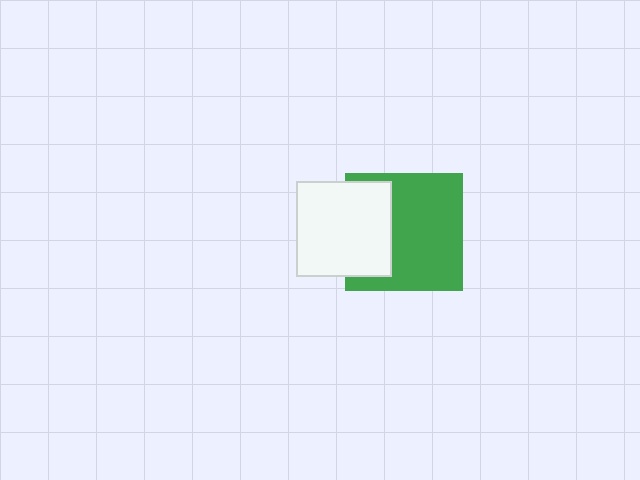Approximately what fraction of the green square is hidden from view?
Roughly 32% of the green square is hidden behind the white square.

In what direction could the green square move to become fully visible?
The green square could move right. That would shift it out from behind the white square entirely.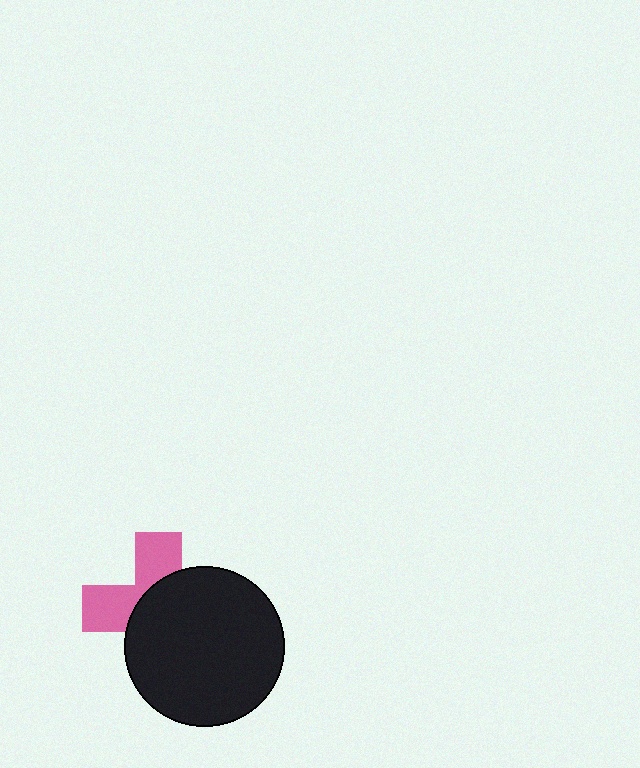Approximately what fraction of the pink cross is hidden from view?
Roughly 61% of the pink cross is hidden behind the black circle.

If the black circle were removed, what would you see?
You would see the complete pink cross.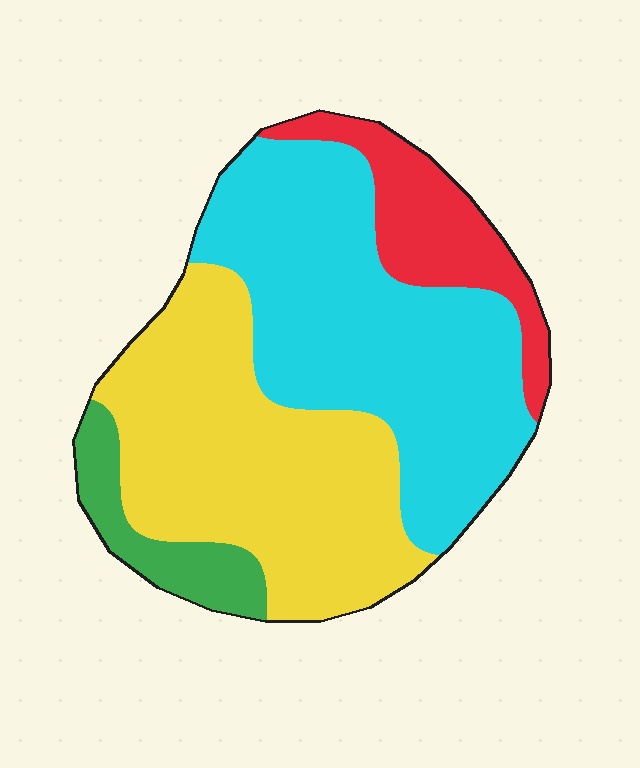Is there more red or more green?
Red.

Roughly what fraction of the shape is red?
Red takes up less than a quarter of the shape.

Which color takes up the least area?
Green, at roughly 10%.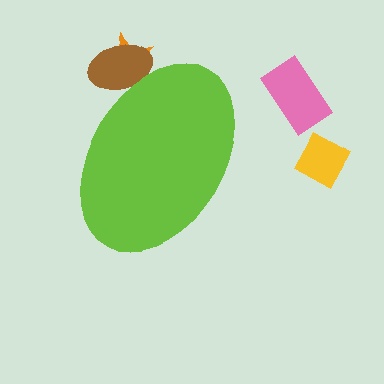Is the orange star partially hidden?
Yes, the orange star is partially hidden behind the lime ellipse.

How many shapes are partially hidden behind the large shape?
2 shapes are partially hidden.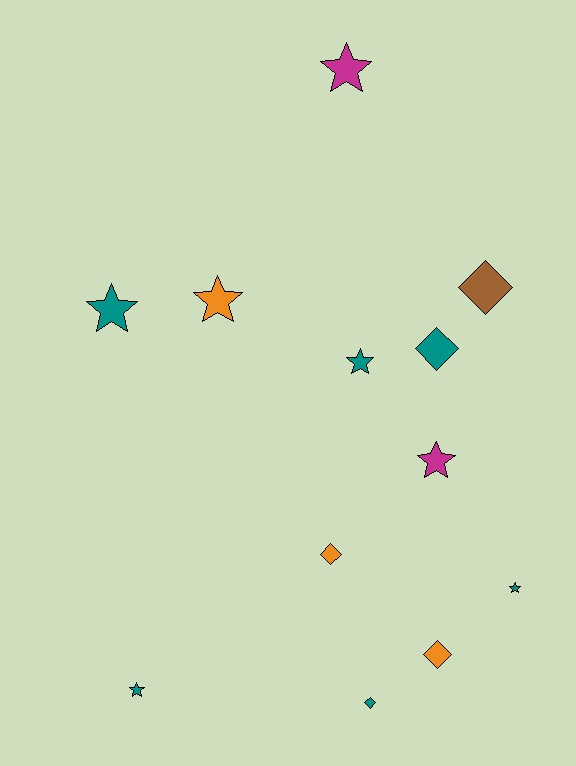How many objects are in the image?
There are 12 objects.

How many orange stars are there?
There is 1 orange star.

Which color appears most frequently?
Teal, with 6 objects.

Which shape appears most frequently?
Star, with 7 objects.